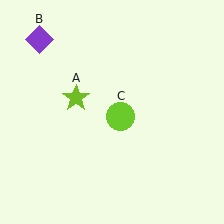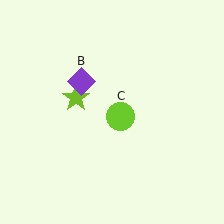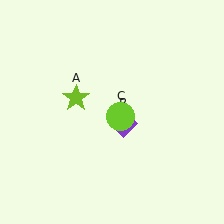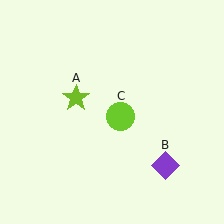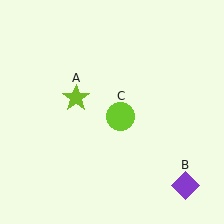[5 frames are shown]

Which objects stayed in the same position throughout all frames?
Lime star (object A) and lime circle (object C) remained stationary.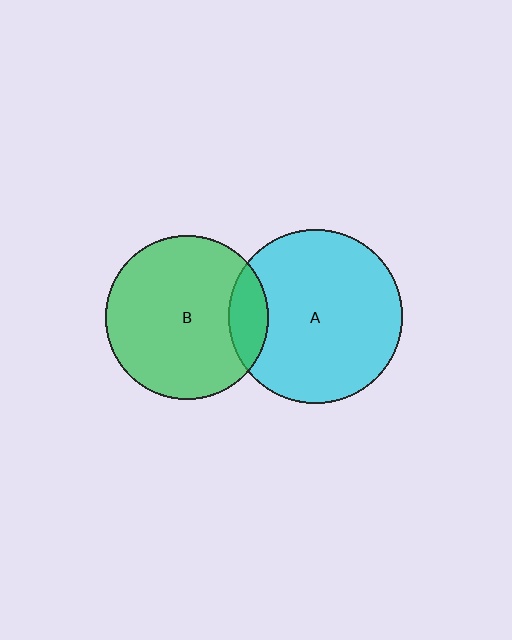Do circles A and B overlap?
Yes.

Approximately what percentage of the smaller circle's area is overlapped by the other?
Approximately 15%.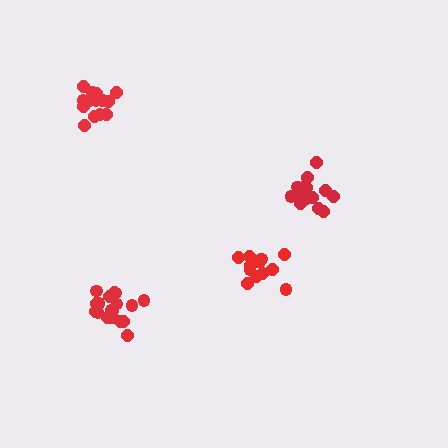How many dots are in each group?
Group 1: 12 dots, Group 2: 14 dots, Group 3: 18 dots, Group 4: 17 dots (61 total).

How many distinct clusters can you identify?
There are 4 distinct clusters.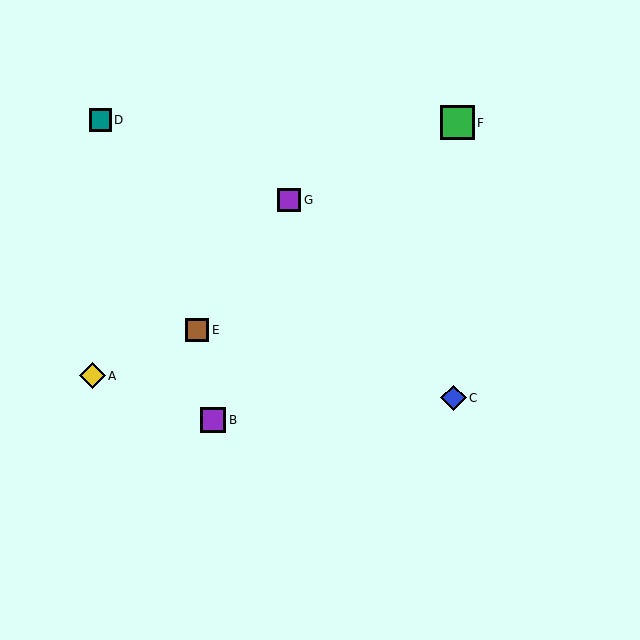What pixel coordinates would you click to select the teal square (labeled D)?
Click at (100, 120) to select the teal square D.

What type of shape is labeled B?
Shape B is a purple square.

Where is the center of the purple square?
The center of the purple square is at (289, 200).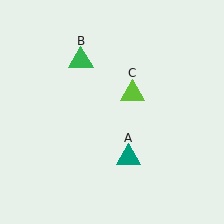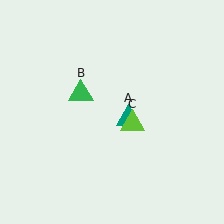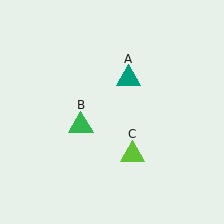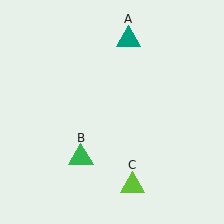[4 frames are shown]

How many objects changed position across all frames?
3 objects changed position: teal triangle (object A), green triangle (object B), lime triangle (object C).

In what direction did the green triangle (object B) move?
The green triangle (object B) moved down.